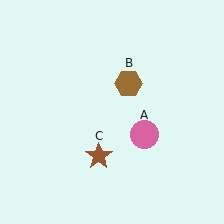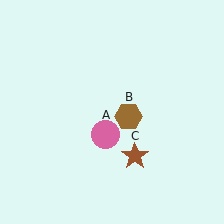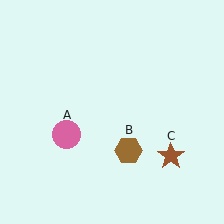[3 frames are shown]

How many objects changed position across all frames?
3 objects changed position: pink circle (object A), brown hexagon (object B), brown star (object C).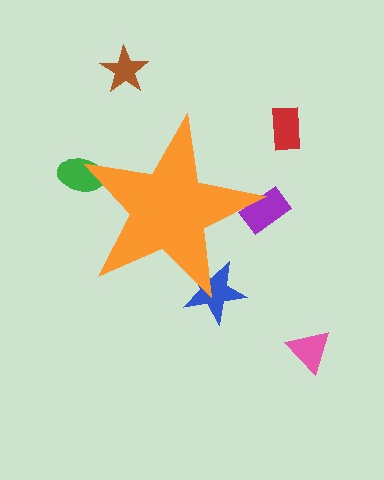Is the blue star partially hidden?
Yes, the blue star is partially hidden behind the orange star.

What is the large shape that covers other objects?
An orange star.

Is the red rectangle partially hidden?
No, the red rectangle is fully visible.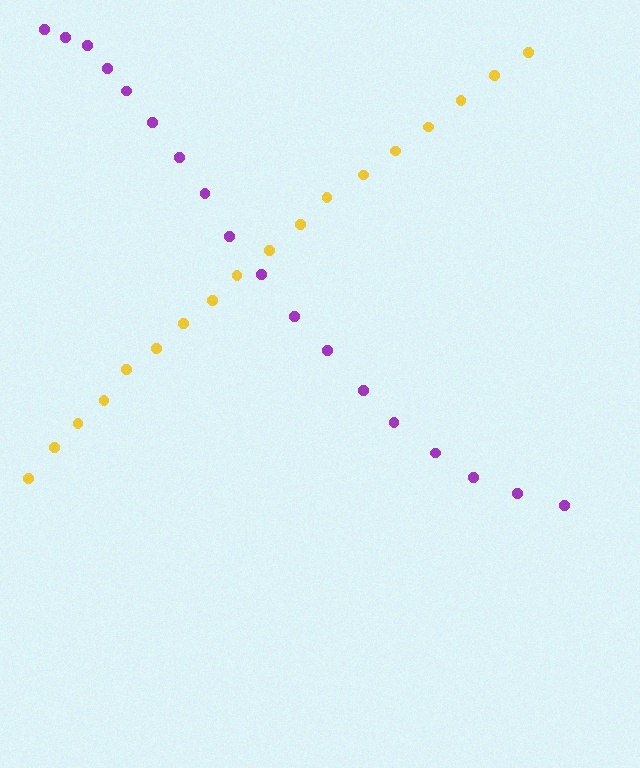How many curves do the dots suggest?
There are 2 distinct paths.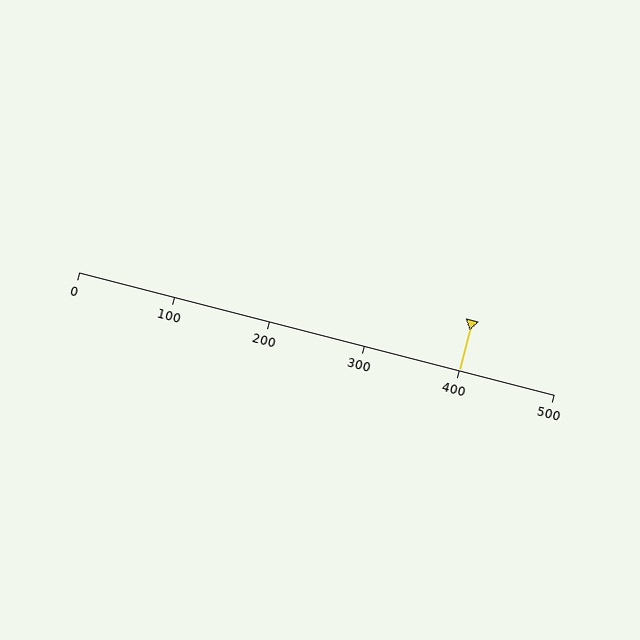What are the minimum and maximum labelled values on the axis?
The axis runs from 0 to 500.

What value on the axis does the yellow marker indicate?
The marker indicates approximately 400.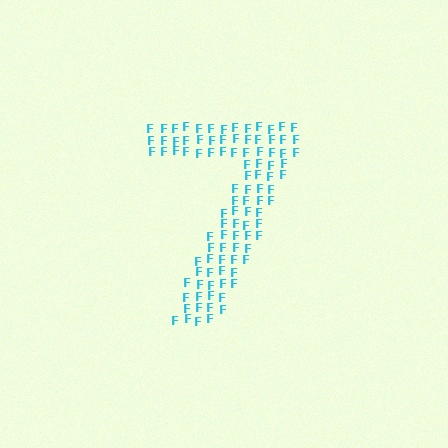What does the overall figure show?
The overall figure shows the digit 7.